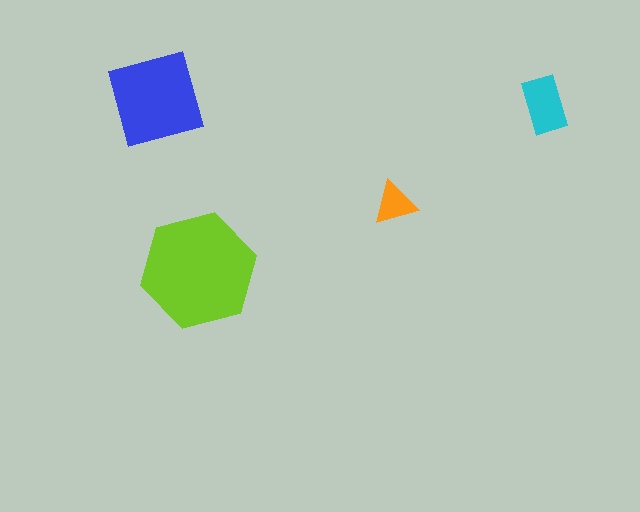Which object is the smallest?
The orange triangle.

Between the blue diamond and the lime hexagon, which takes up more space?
The lime hexagon.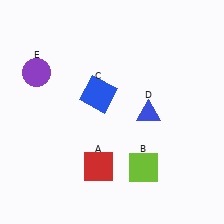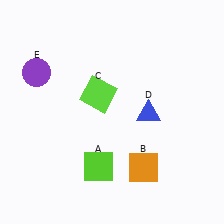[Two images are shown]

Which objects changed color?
A changed from red to lime. B changed from lime to orange. C changed from blue to lime.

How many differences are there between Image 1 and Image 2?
There are 3 differences between the two images.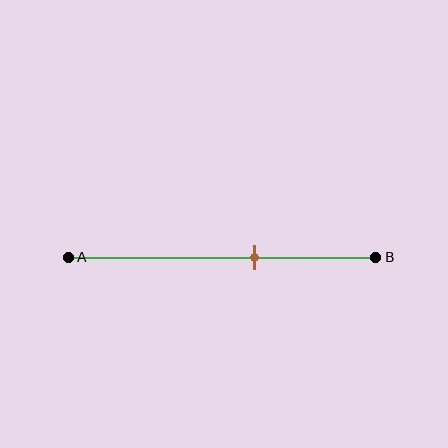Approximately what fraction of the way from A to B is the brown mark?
The brown mark is approximately 60% of the way from A to B.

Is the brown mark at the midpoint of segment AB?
No, the mark is at about 60% from A, not at the 50% midpoint.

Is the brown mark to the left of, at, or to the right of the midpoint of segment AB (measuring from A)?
The brown mark is to the right of the midpoint of segment AB.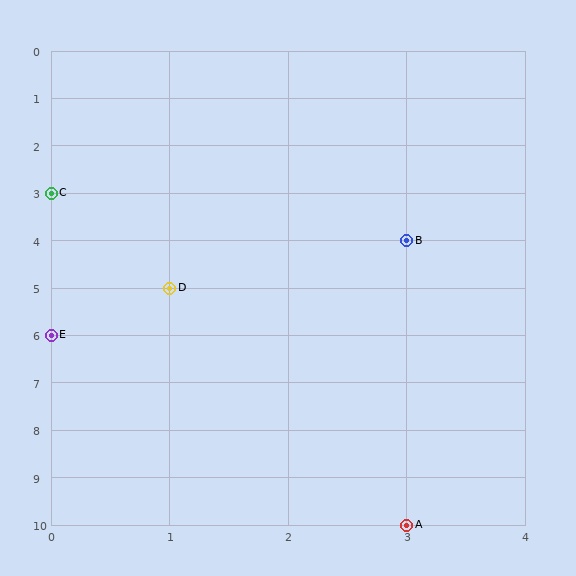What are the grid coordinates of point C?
Point C is at grid coordinates (0, 3).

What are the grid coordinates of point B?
Point B is at grid coordinates (3, 4).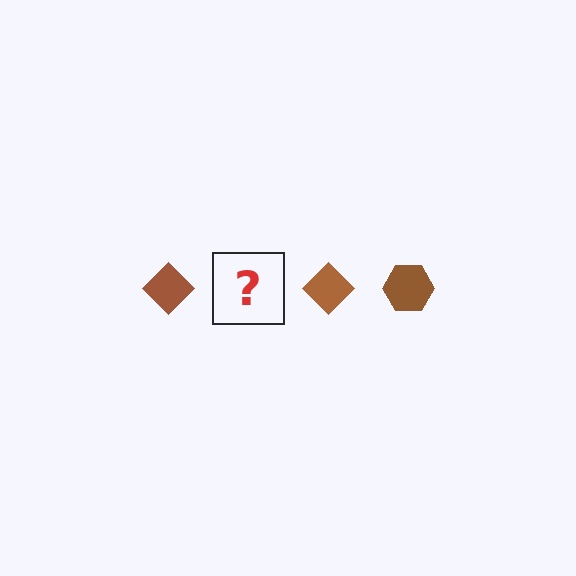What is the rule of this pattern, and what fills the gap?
The rule is that the pattern cycles through diamond, hexagon shapes in brown. The gap should be filled with a brown hexagon.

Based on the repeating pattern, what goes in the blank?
The blank should be a brown hexagon.